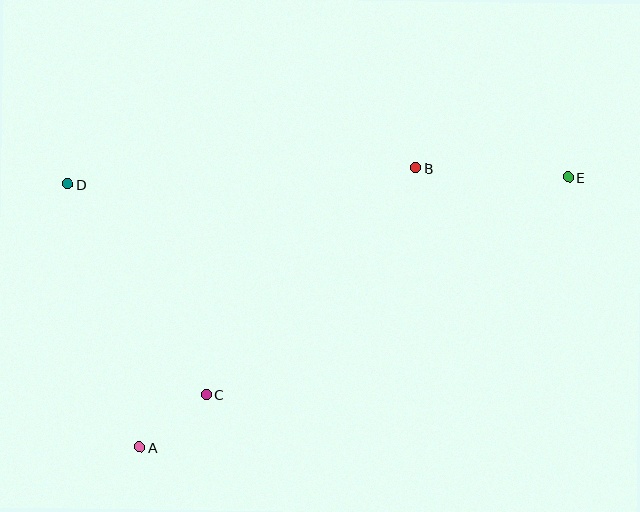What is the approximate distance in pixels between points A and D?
The distance between A and D is approximately 273 pixels.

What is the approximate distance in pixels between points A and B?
The distance between A and B is approximately 393 pixels.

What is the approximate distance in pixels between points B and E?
The distance between B and E is approximately 153 pixels.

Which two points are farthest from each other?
Points A and E are farthest from each other.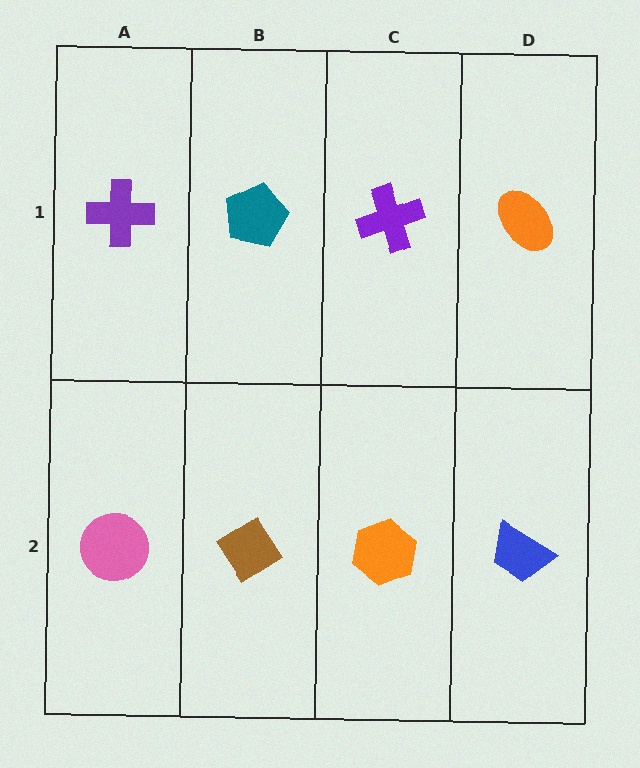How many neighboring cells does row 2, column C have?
3.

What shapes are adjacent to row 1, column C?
An orange hexagon (row 2, column C), a teal pentagon (row 1, column B), an orange ellipse (row 1, column D).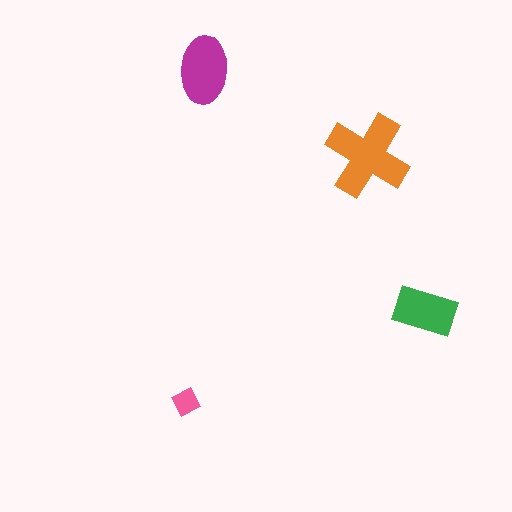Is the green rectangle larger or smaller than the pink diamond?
Larger.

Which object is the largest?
The orange cross.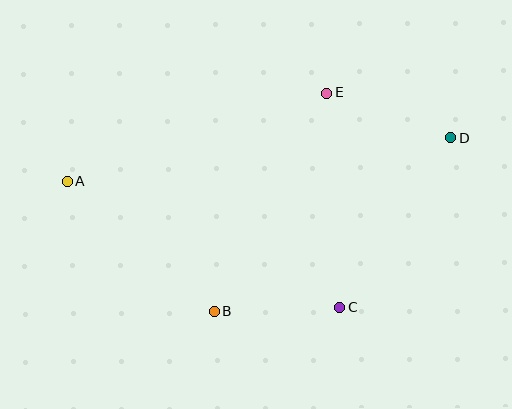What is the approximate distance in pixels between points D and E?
The distance between D and E is approximately 131 pixels.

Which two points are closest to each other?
Points B and C are closest to each other.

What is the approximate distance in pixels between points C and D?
The distance between C and D is approximately 203 pixels.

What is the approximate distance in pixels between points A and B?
The distance between A and B is approximately 196 pixels.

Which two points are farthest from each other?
Points A and D are farthest from each other.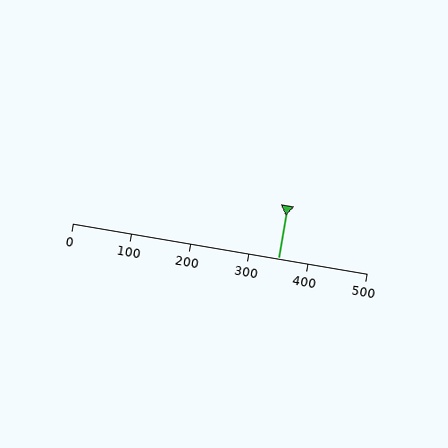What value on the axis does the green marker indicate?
The marker indicates approximately 350.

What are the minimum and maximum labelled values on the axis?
The axis runs from 0 to 500.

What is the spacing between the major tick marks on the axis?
The major ticks are spaced 100 apart.